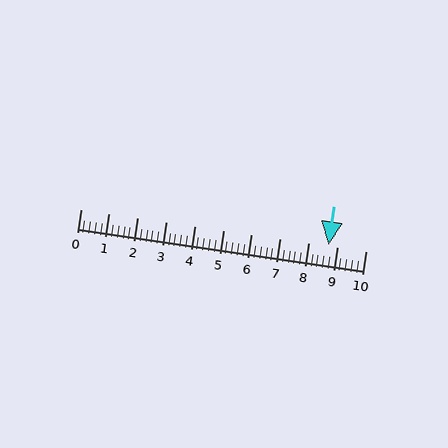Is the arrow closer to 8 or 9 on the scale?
The arrow is closer to 9.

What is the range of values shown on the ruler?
The ruler shows values from 0 to 10.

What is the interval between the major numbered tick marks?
The major tick marks are spaced 1 units apart.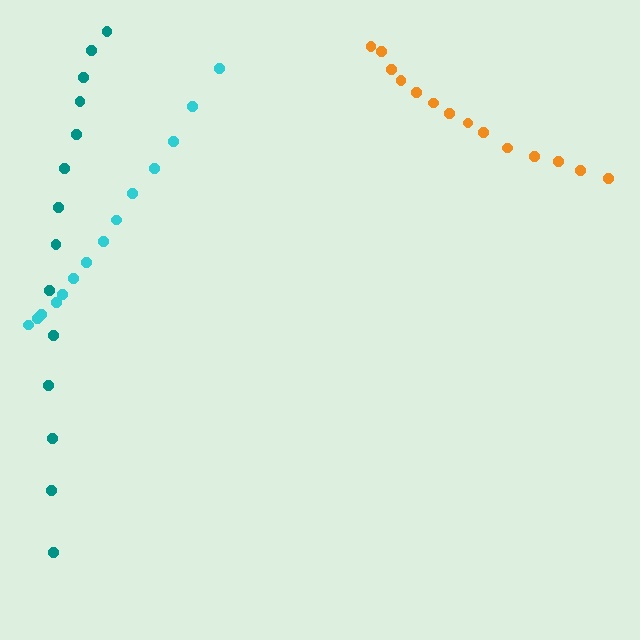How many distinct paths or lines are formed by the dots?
There are 3 distinct paths.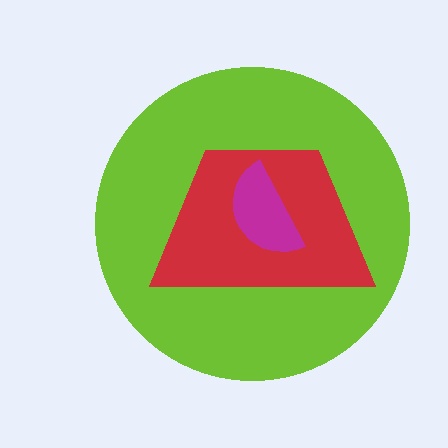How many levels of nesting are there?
3.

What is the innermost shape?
The magenta semicircle.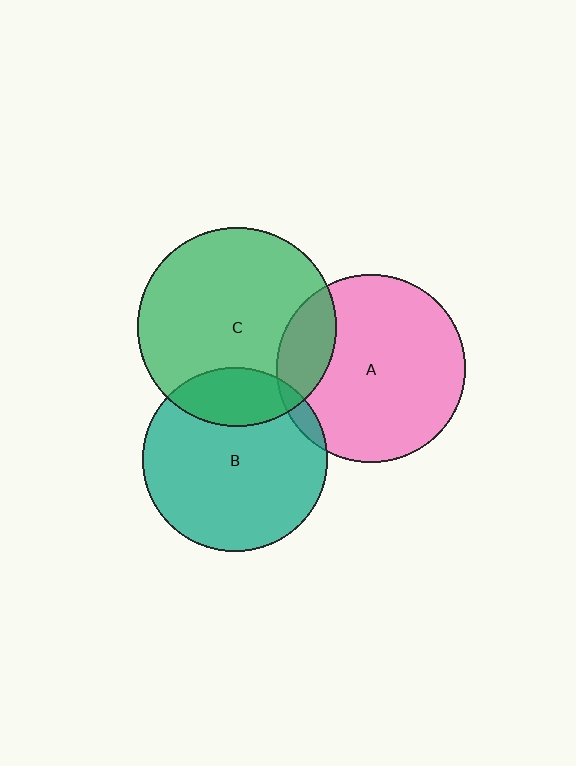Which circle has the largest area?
Circle C (green).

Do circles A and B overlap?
Yes.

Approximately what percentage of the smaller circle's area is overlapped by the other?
Approximately 5%.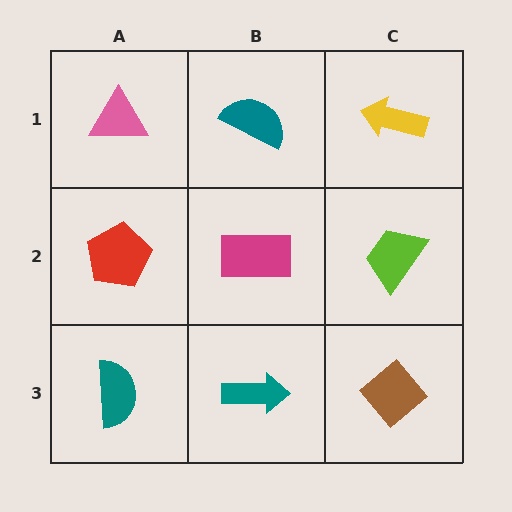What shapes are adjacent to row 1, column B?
A magenta rectangle (row 2, column B), a pink triangle (row 1, column A), a yellow arrow (row 1, column C).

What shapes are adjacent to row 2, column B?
A teal semicircle (row 1, column B), a teal arrow (row 3, column B), a red pentagon (row 2, column A), a lime trapezoid (row 2, column C).